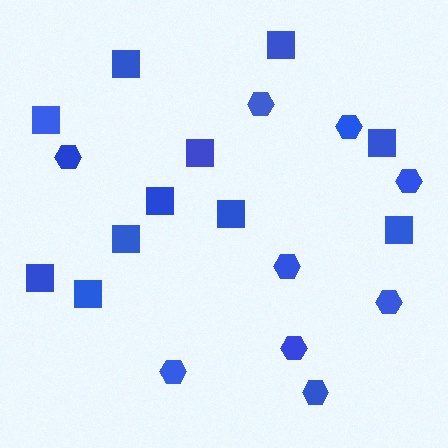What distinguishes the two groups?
There are 2 groups: one group of hexagons (9) and one group of squares (11).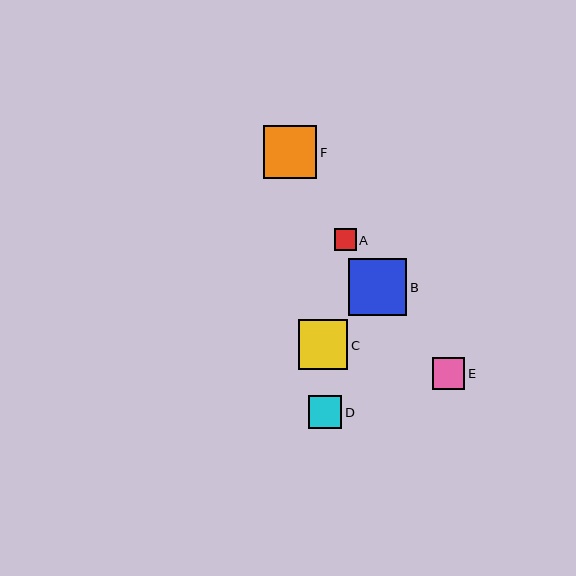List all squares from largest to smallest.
From largest to smallest: B, F, C, D, E, A.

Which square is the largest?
Square B is the largest with a size of approximately 58 pixels.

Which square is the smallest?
Square A is the smallest with a size of approximately 22 pixels.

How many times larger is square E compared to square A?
Square E is approximately 1.5 times the size of square A.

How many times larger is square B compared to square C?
Square B is approximately 1.2 times the size of square C.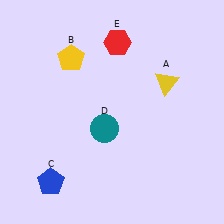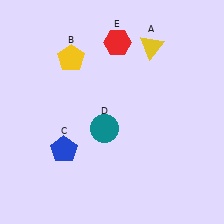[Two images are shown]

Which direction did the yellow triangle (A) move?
The yellow triangle (A) moved up.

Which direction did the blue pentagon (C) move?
The blue pentagon (C) moved up.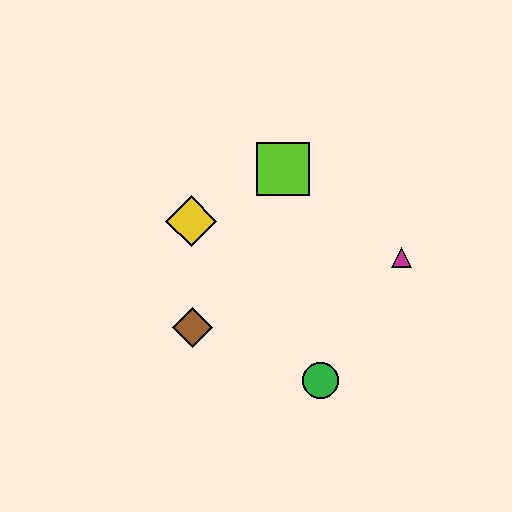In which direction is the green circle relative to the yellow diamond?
The green circle is below the yellow diamond.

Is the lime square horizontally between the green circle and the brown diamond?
Yes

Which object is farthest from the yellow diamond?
The magenta triangle is farthest from the yellow diamond.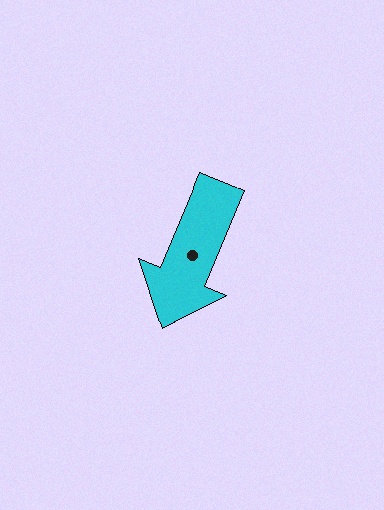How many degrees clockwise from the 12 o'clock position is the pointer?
Approximately 203 degrees.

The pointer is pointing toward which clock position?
Roughly 7 o'clock.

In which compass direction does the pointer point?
Southwest.